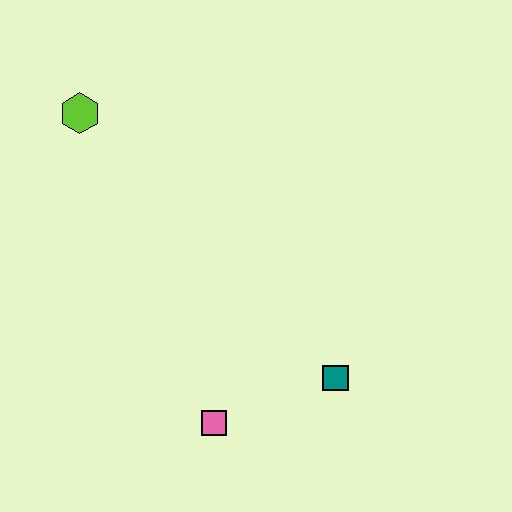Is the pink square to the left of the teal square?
Yes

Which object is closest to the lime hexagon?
The pink square is closest to the lime hexagon.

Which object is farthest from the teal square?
The lime hexagon is farthest from the teal square.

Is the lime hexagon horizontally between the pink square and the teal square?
No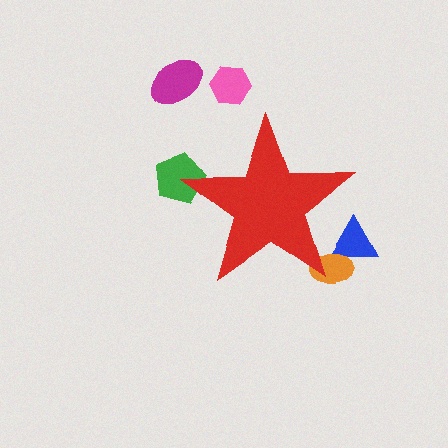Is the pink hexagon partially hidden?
No, the pink hexagon is fully visible.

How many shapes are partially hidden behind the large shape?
3 shapes are partially hidden.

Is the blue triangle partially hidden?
Yes, the blue triangle is partially hidden behind the red star.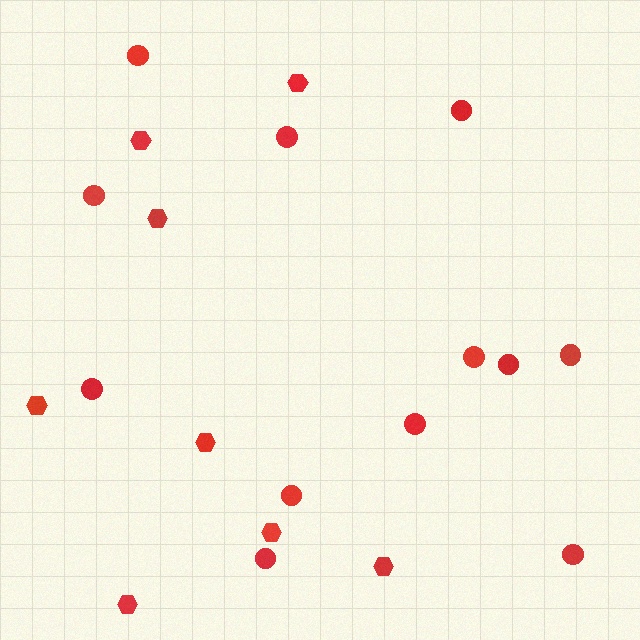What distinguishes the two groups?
There are 2 groups: one group of hexagons (8) and one group of circles (12).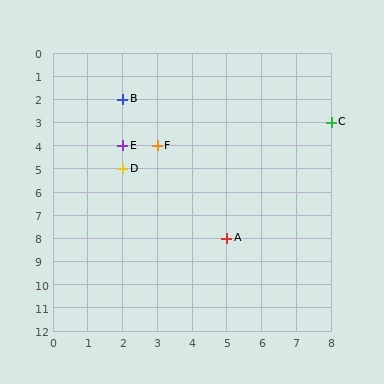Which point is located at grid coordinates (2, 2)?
Point B is at (2, 2).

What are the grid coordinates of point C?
Point C is at grid coordinates (8, 3).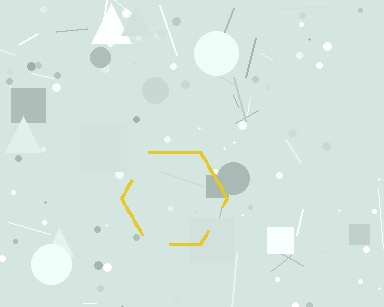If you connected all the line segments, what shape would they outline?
They would outline a hexagon.